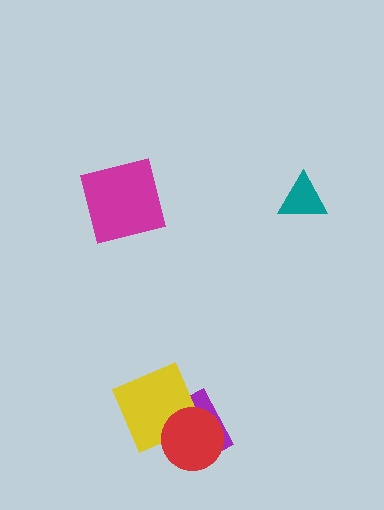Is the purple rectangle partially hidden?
Yes, it is partially covered by another shape.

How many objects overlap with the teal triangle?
0 objects overlap with the teal triangle.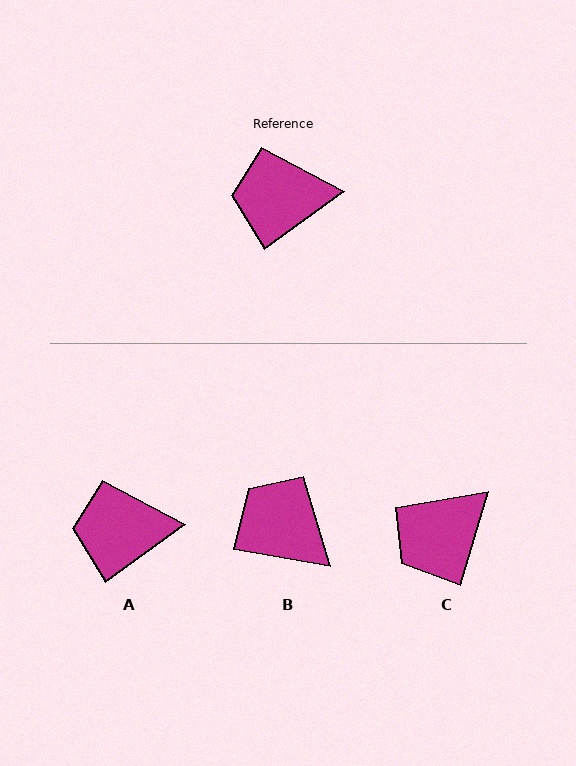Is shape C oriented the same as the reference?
No, it is off by about 38 degrees.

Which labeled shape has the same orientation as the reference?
A.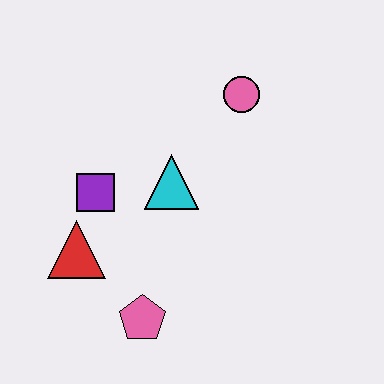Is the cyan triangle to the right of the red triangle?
Yes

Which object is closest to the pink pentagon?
The red triangle is closest to the pink pentagon.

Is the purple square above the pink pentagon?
Yes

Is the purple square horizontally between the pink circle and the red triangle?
Yes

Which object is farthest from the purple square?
The pink circle is farthest from the purple square.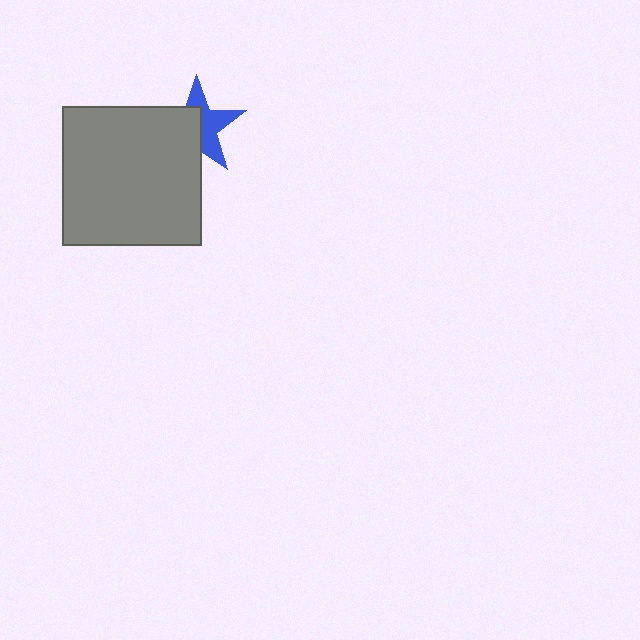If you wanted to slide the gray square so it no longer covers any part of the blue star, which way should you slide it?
Slide it toward the lower-left — that is the most direct way to separate the two shapes.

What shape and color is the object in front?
The object in front is a gray square.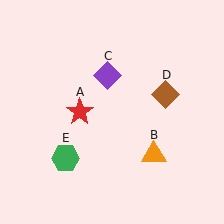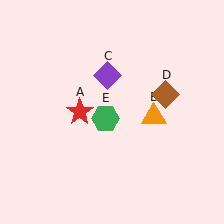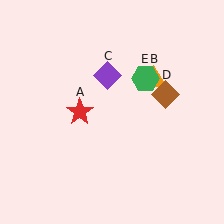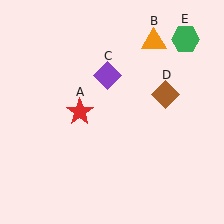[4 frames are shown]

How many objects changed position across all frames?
2 objects changed position: orange triangle (object B), green hexagon (object E).